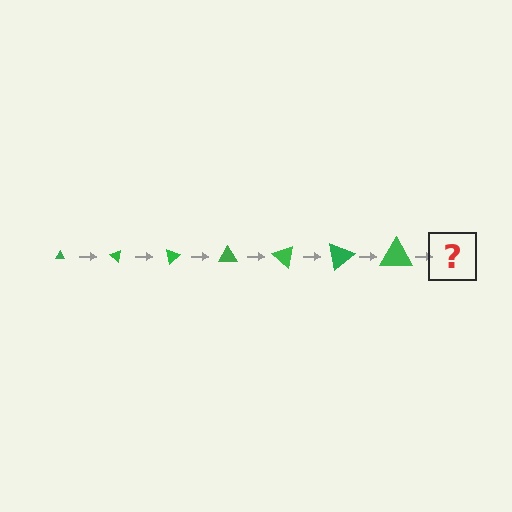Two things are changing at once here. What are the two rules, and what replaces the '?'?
The two rules are that the triangle grows larger each step and it rotates 40 degrees each step. The '?' should be a triangle, larger than the previous one and rotated 280 degrees from the start.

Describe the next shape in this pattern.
It should be a triangle, larger than the previous one and rotated 280 degrees from the start.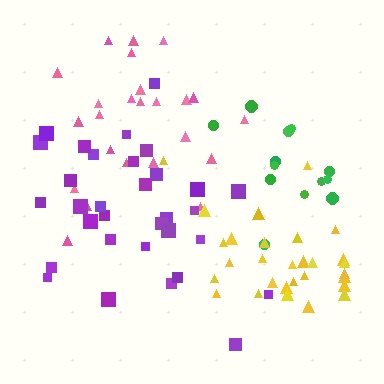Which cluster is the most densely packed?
Yellow.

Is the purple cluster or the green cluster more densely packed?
Green.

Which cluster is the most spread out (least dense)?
Pink.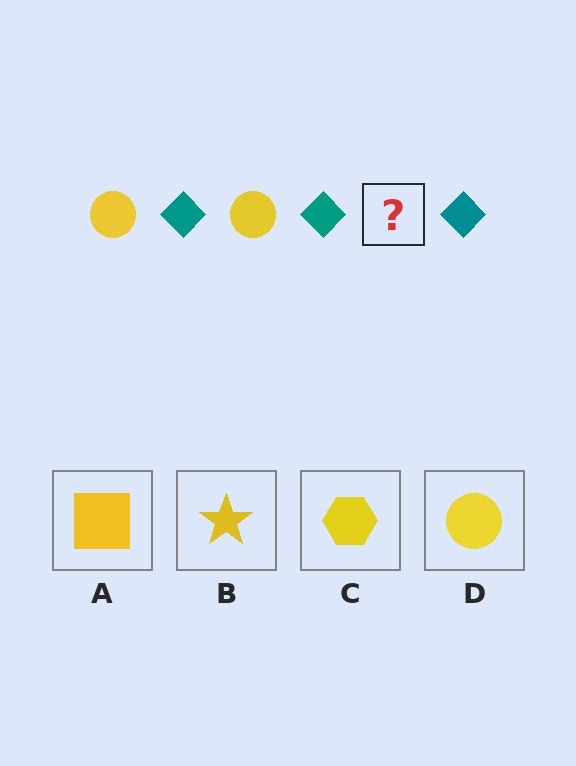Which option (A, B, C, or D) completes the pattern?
D.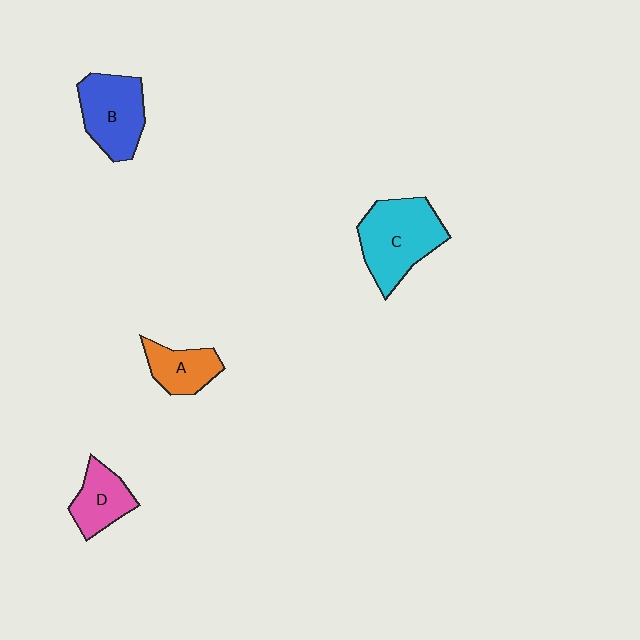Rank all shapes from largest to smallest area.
From largest to smallest: C (cyan), B (blue), D (pink), A (orange).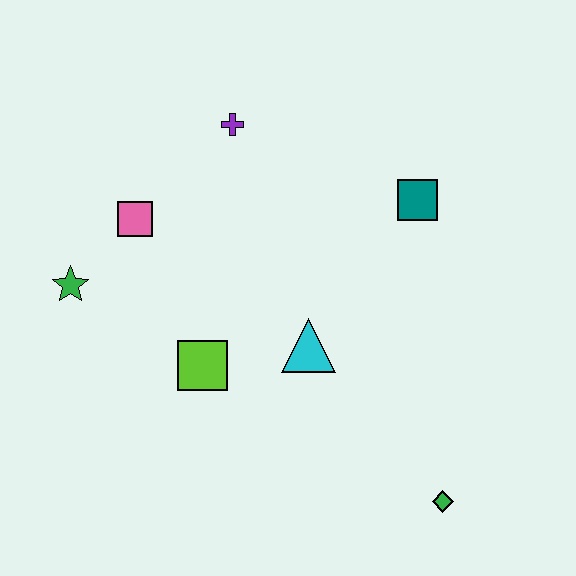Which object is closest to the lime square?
The cyan triangle is closest to the lime square.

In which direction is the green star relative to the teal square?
The green star is to the left of the teal square.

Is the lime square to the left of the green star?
No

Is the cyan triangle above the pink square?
No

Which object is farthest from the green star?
The green diamond is farthest from the green star.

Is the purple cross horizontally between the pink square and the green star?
No